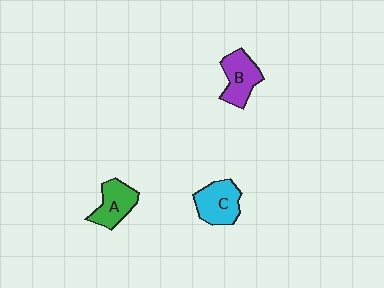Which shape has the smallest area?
Shape A (green).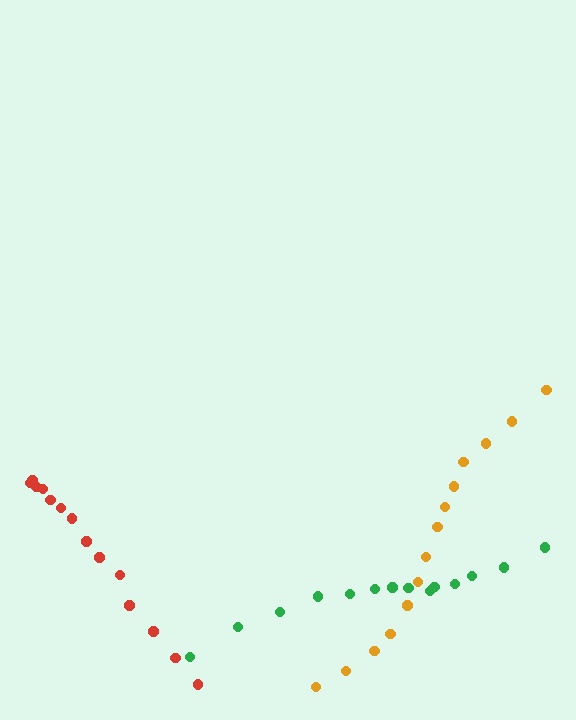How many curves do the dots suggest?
There are 3 distinct paths.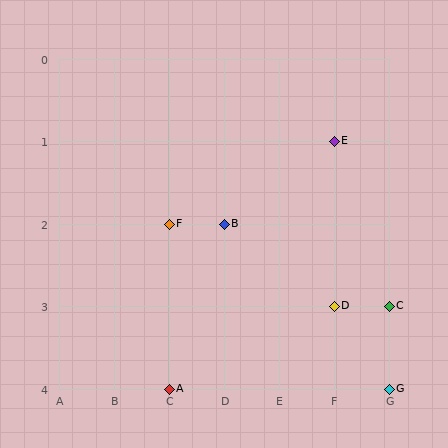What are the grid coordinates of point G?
Point G is at grid coordinates (G, 4).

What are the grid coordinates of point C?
Point C is at grid coordinates (G, 3).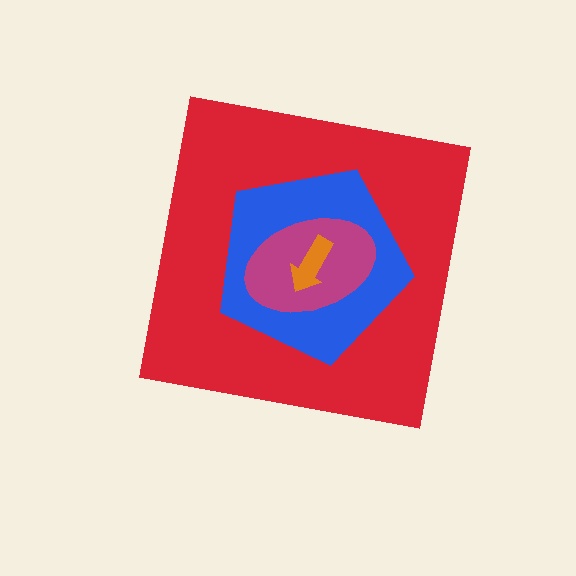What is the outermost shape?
The red square.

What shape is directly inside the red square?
The blue pentagon.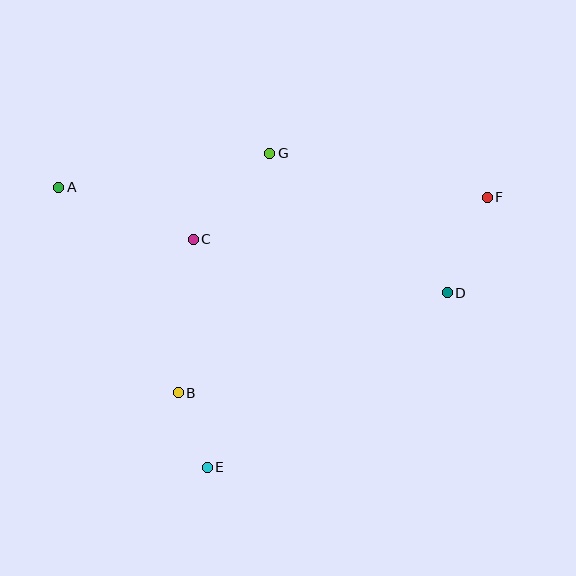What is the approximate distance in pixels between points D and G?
The distance between D and G is approximately 226 pixels.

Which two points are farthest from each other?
Points A and F are farthest from each other.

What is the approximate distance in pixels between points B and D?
The distance between B and D is approximately 287 pixels.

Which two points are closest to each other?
Points B and E are closest to each other.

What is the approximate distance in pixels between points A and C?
The distance between A and C is approximately 144 pixels.